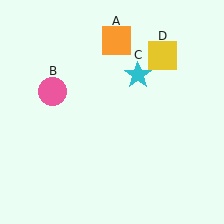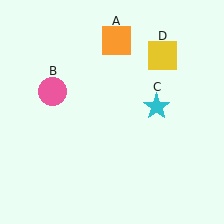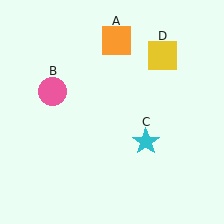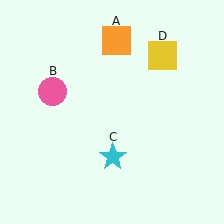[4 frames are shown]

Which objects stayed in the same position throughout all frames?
Orange square (object A) and pink circle (object B) and yellow square (object D) remained stationary.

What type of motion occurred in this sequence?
The cyan star (object C) rotated clockwise around the center of the scene.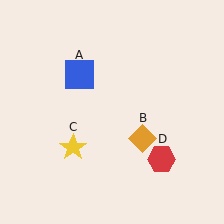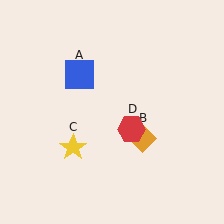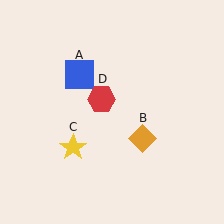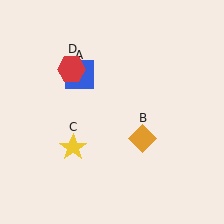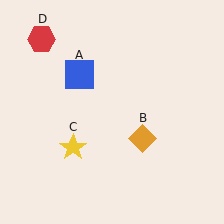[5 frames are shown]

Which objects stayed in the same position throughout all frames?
Blue square (object A) and orange diamond (object B) and yellow star (object C) remained stationary.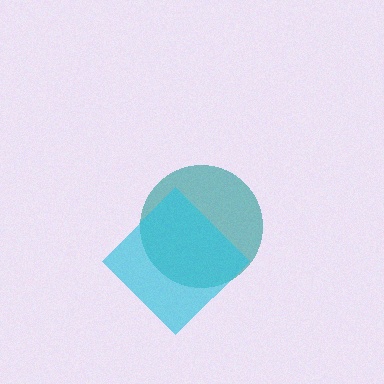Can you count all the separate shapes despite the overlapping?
Yes, there are 2 separate shapes.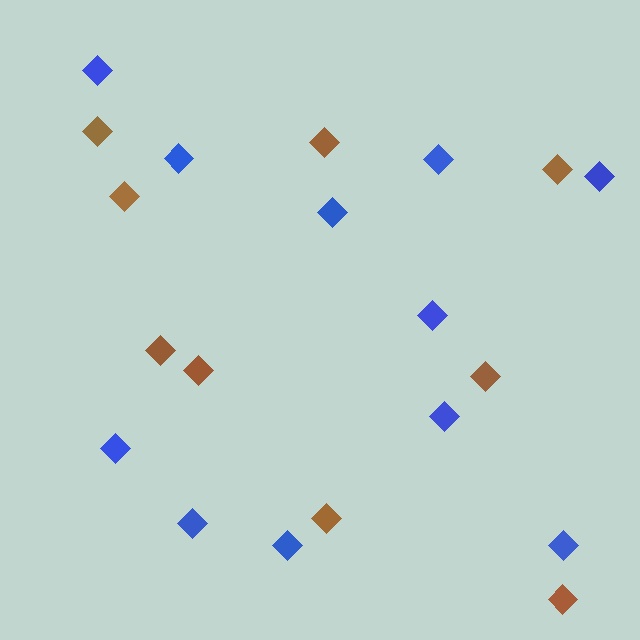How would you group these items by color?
There are 2 groups: one group of brown diamonds (9) and one group of blue diamonds (11).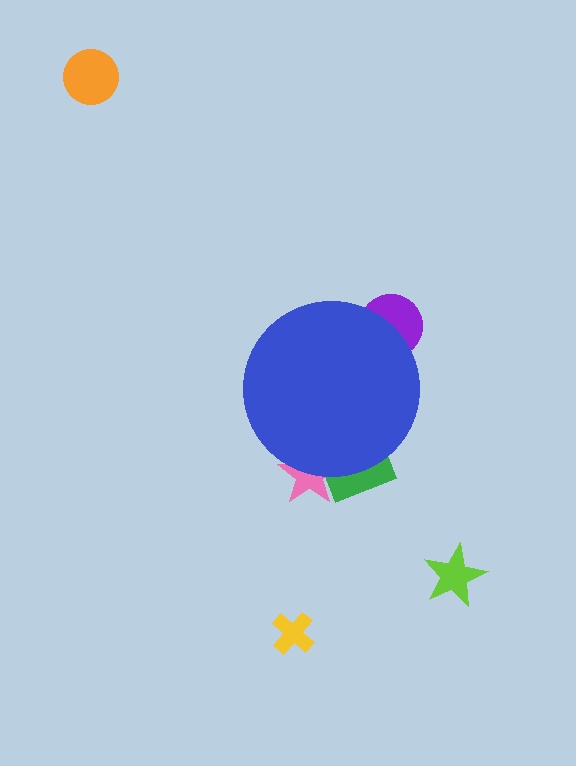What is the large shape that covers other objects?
A blue circle.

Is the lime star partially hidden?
No, the lime star is fully visible.